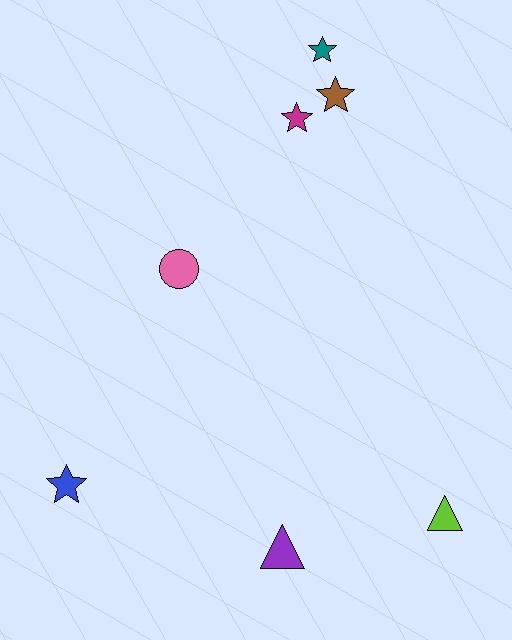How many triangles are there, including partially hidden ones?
There are 2 triangles.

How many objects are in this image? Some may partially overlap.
There are 7 objects.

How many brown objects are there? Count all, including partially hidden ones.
There is 1 brown object.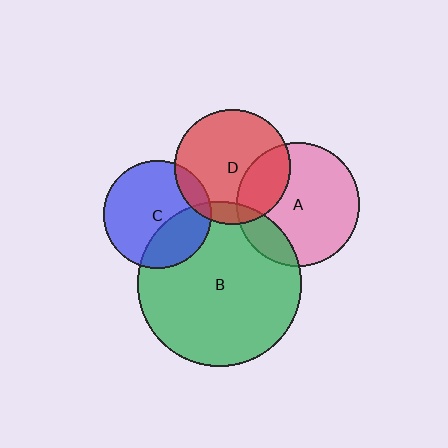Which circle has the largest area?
Circle B (green).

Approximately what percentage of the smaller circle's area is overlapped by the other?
Approximately 25%.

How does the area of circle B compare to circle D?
Approximately 2.0 times.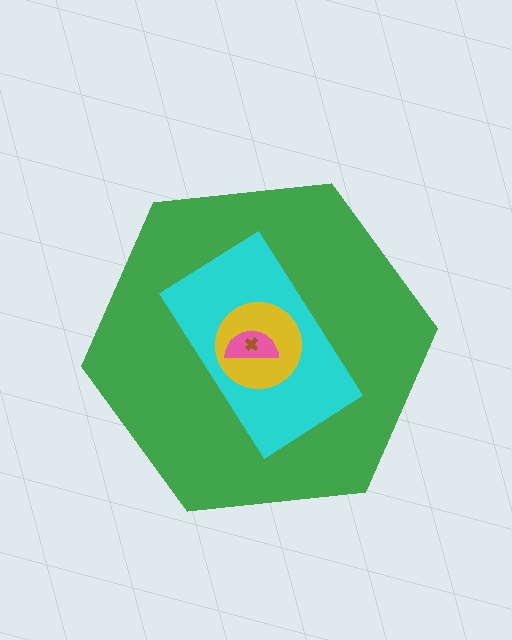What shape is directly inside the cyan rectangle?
The yellow circle.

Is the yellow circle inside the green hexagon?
Yes.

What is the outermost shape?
The green hexagon.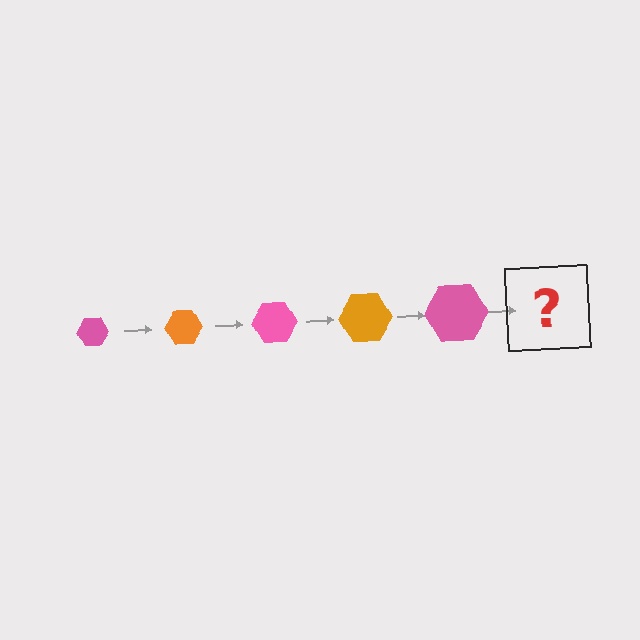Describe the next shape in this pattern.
It should be an orange hexagon, larger than the previous one.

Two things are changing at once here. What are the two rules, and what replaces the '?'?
The two rules are that the hexagon grows larger each step and the color cycles through pink and orange. The '?' should be an orange hexagon, larger than the previous one.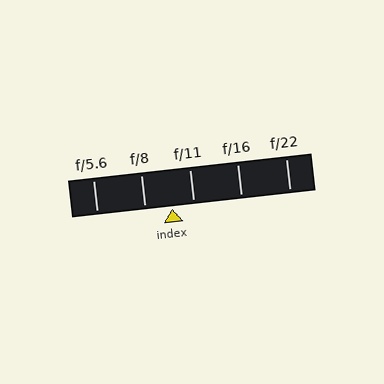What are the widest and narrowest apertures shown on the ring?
The widest aperture shown is f/5.6 and the narrowest is f/22.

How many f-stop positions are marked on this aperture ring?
There are 5 f-stop positions marked.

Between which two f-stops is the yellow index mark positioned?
The index mark is between f/8 and f/11.